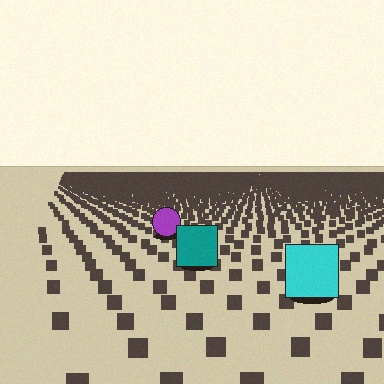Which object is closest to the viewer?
The cyan square is closest. The texture marks near it are larger and more spread out.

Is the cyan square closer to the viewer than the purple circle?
Yes. The cyan square is closer — you can tell from the texture gradient: the ground texture is coarser near it.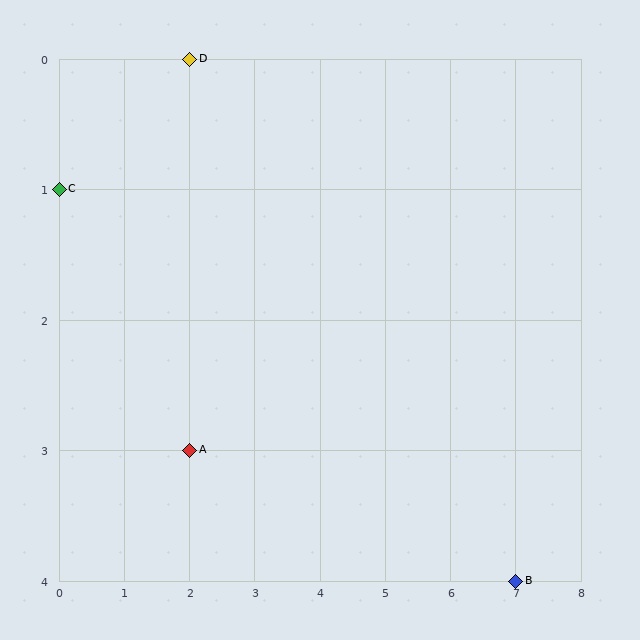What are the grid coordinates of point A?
Point A is at grid coordinates (2, 3).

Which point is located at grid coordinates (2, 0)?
Point D is at (2, 0).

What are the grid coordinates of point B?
Point B is at grid coordinates (7, 4).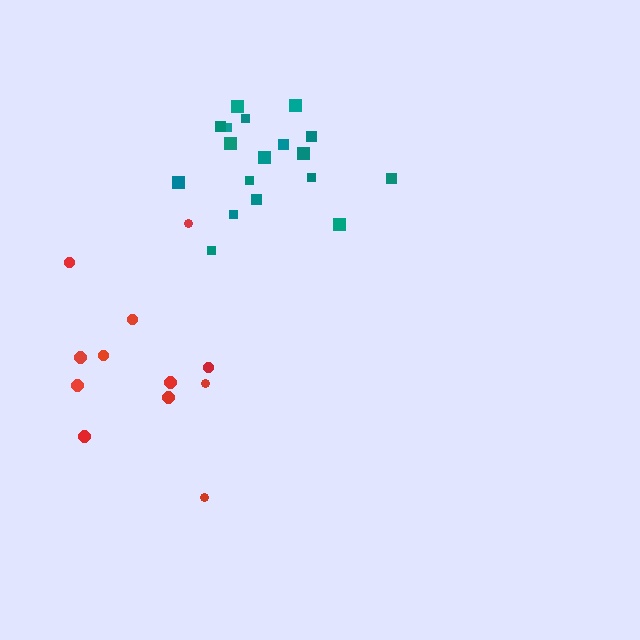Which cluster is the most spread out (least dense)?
Red.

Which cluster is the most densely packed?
Teal.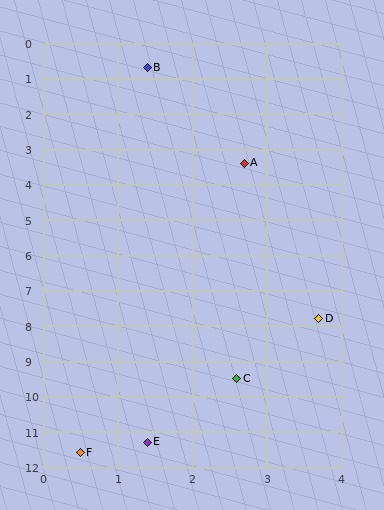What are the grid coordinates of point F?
Point F is at approximately (0.5, 11.6).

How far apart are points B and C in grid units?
Points B and C are about 8.9 grid units apart.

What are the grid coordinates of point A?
Point A is at approximately (2.7, 3.4).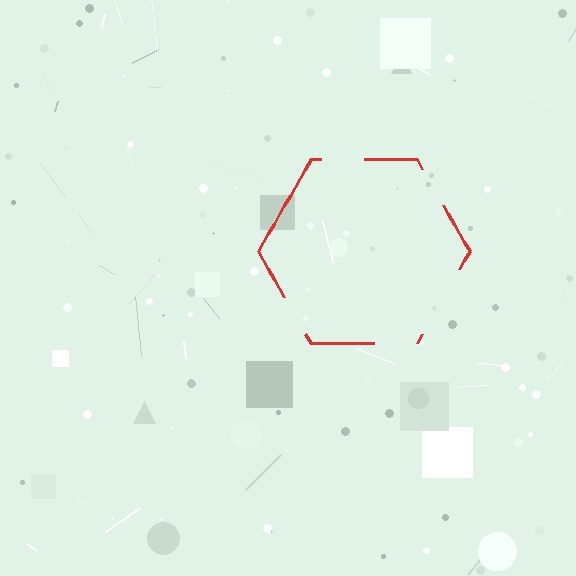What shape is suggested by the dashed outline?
The dashed outline suggests a hexagon.